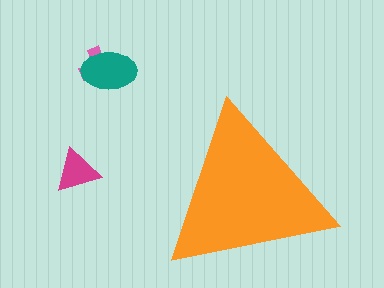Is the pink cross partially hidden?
No, the pink cross is fully visible.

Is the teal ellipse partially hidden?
No, the teal ellipse is fully visible.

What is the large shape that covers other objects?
An orange triangle.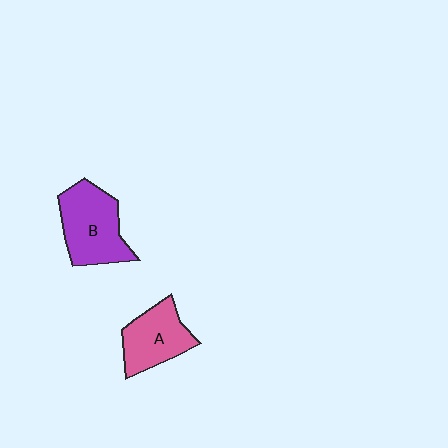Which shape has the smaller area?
Shape A (pink).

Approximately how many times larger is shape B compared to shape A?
Approximately 1.3 times.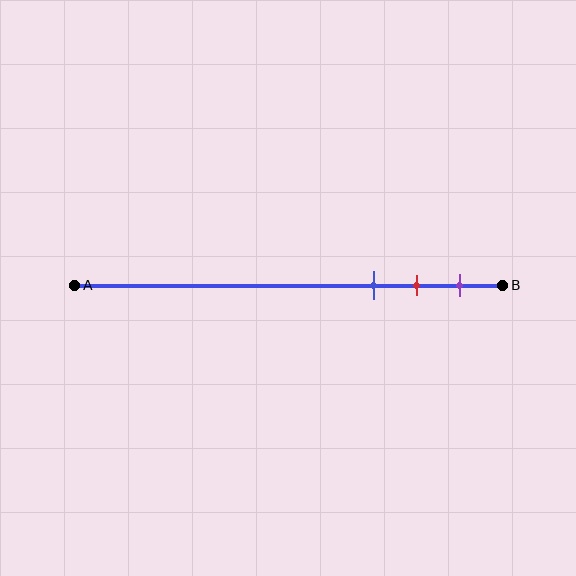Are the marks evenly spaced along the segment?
Yes, the marks are approximately evenly spaced.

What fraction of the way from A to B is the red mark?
The red mark is approximately 80% (0.8) of the way from A to B.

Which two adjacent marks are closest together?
The red and purple marks are the closest adjacent pair.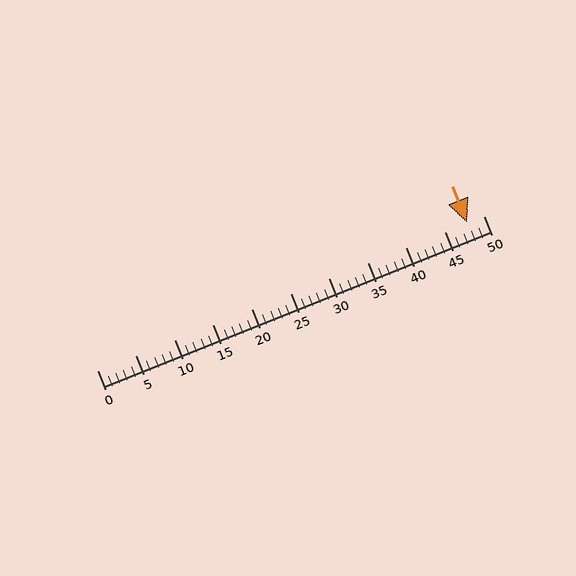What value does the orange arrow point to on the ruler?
The orange arrow points to approximately 48.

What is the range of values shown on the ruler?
The ruler shows values from 0 to 50.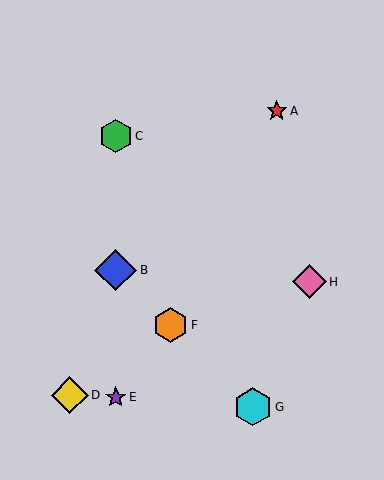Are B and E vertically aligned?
Yes, both are at x≈116.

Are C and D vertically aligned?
No, C is at x≈116 and D is at x≈70.